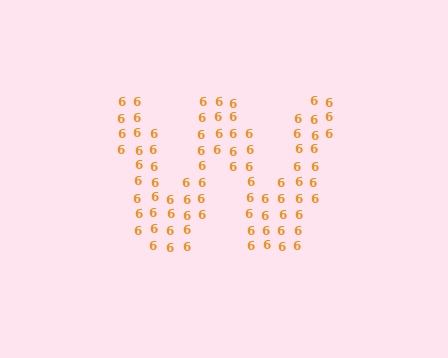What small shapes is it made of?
It is made of small digit 6's.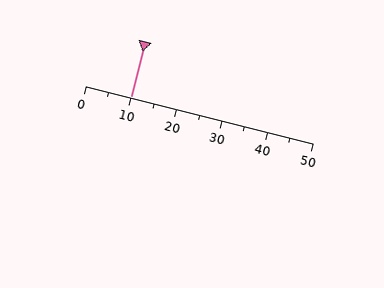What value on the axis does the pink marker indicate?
The marker indicates approximately 10.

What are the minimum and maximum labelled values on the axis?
The axis runs from 0 to 50.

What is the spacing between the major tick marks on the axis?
The major ticks are spaced 10 apart.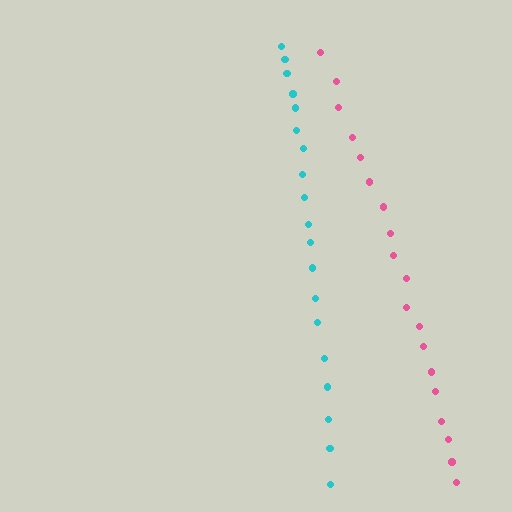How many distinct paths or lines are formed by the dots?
There are 2 distinct paths.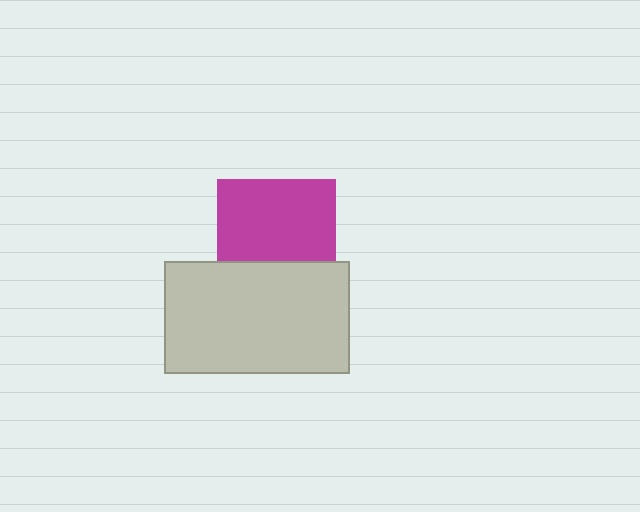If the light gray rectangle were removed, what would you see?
You would see the complete magenta square.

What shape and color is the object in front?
The object in front is a light gray rectangle.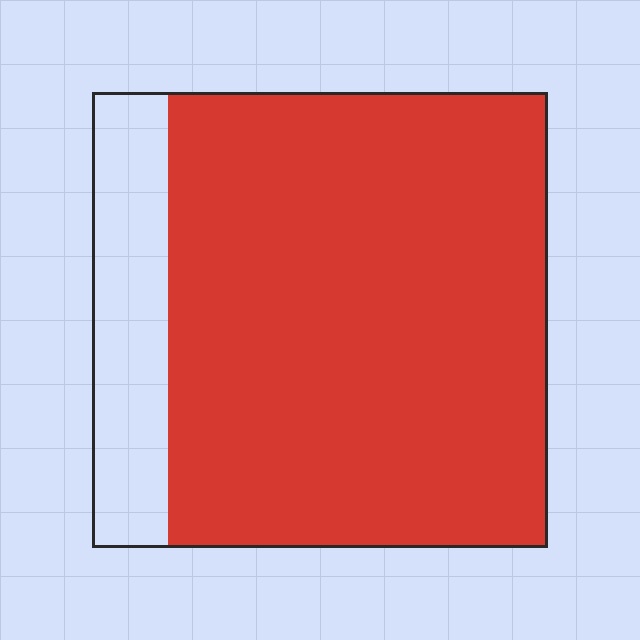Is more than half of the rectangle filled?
Yes.